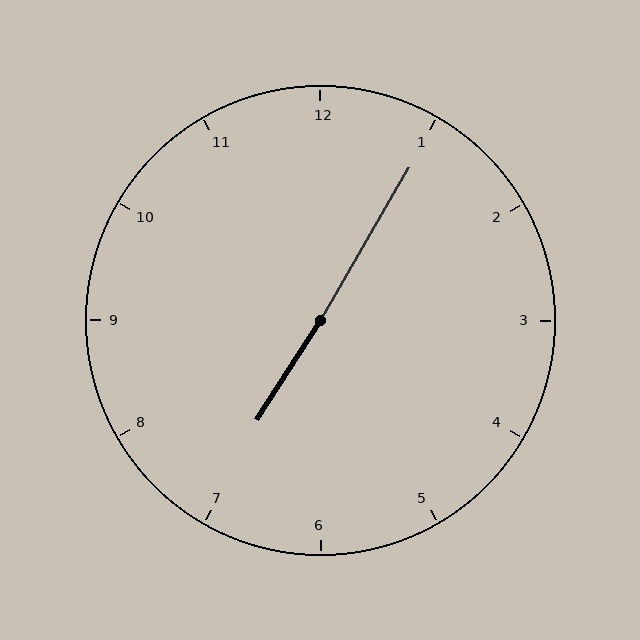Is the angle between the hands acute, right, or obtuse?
It is obtuse.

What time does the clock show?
7:05.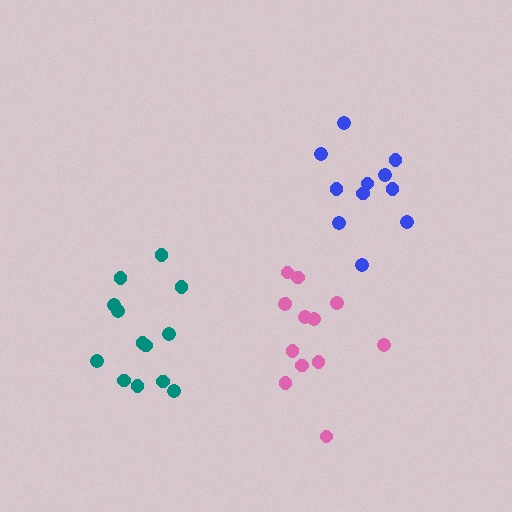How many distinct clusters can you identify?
There are 3 distinct clusters.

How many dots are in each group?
Group 1: 11 dots, Group 2: 13 dots, Group 3: 13 dots (37 total).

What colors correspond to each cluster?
The clusters are colored: blue, pink, teal.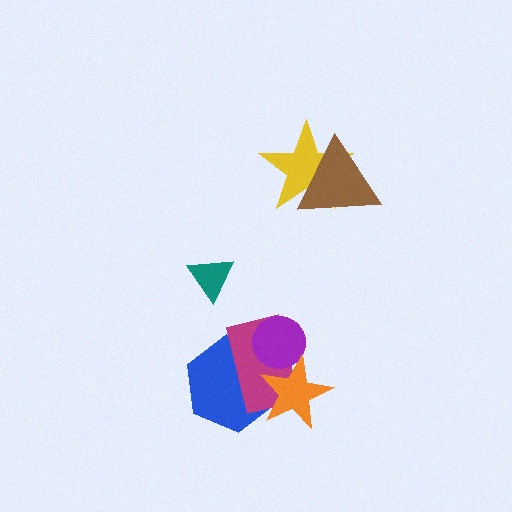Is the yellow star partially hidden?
Yes, it is partially covered by another shape.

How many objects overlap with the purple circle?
3 objects overlap with the purple circle.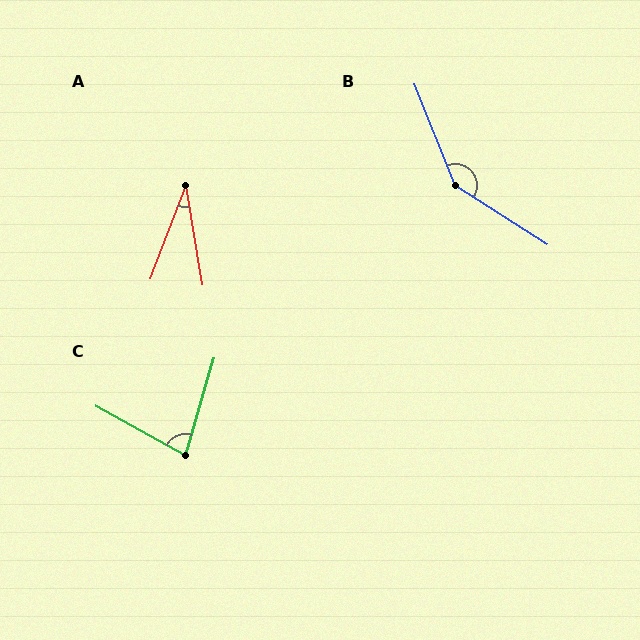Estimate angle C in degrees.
Approximately 77 degrees.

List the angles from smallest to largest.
A (30°), C (77°), B (144°).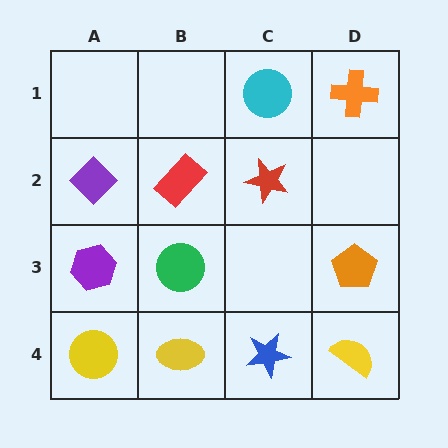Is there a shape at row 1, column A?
No, that cell is empty.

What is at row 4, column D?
A yellow semicircle.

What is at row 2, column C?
A red star.